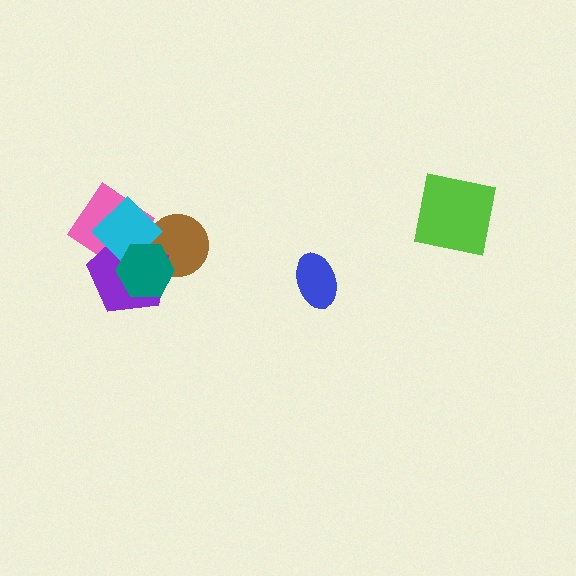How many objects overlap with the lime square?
0 objects overlap with the lime square.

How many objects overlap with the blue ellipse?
0 objects overlap with the blue ellipse.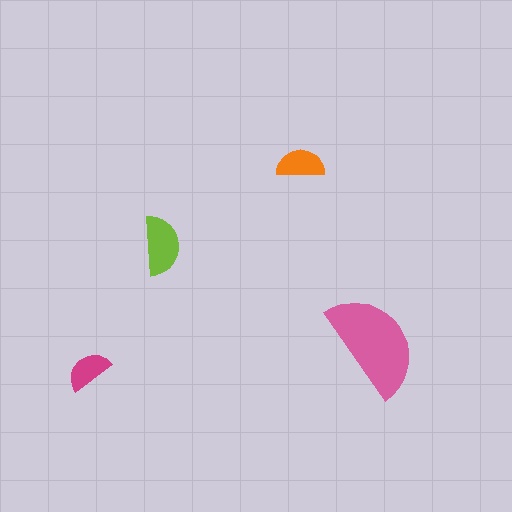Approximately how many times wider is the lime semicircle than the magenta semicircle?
About 1.5 times wider.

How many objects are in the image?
There are 4 objects in the image.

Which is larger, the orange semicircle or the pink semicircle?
The pink one.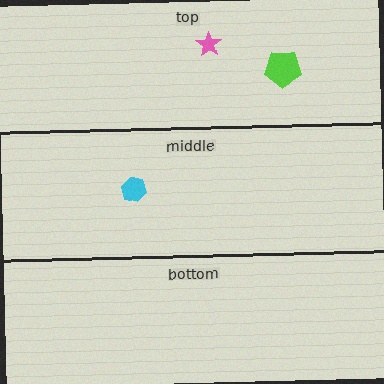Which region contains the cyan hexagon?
The middle region.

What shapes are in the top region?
The pink star, the lime pentagon.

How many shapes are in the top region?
2.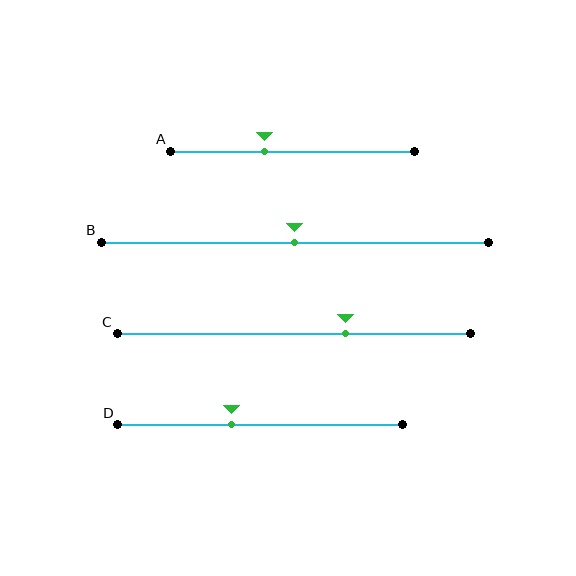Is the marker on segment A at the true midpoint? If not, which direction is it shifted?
No, the marker on segment A is shifted to the left by about 12% of the segment length.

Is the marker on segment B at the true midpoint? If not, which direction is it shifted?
Yes, the marker on segment B is at the true midpoint.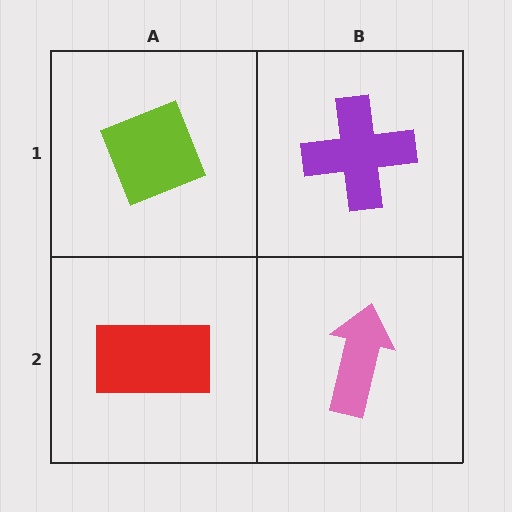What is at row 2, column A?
A red rectangle.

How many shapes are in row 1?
2 shapes.